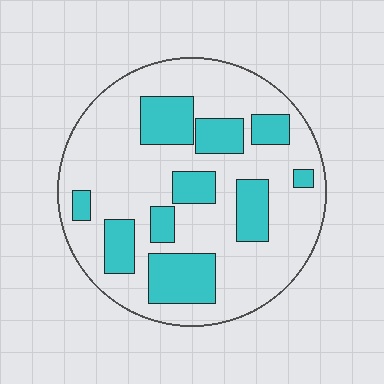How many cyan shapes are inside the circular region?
10.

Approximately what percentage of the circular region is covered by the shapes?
Approximately 30%.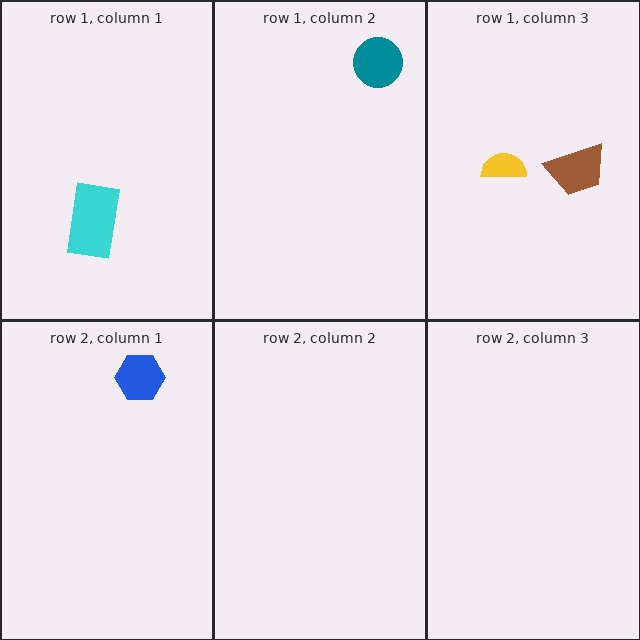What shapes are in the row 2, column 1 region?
The blue hexagon.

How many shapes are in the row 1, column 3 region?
2.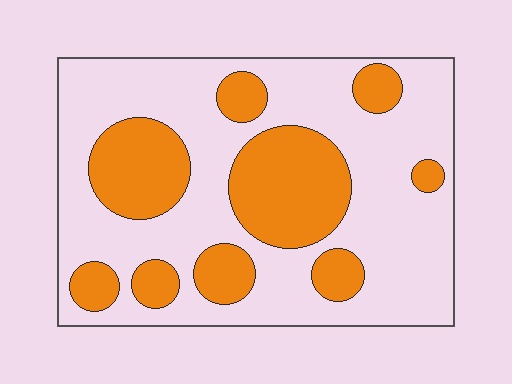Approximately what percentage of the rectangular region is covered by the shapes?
Approximately 30%.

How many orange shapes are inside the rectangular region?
9.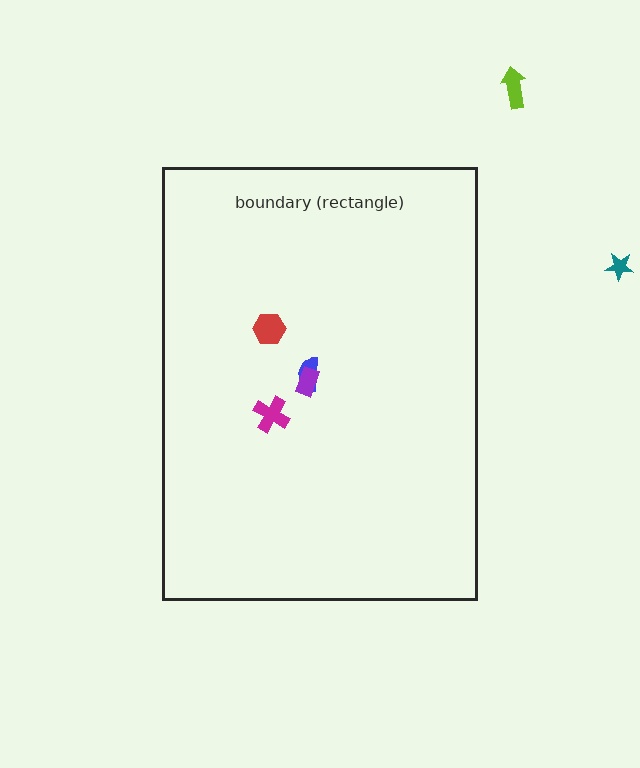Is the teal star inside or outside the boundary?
Outside.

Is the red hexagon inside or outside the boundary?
Inside.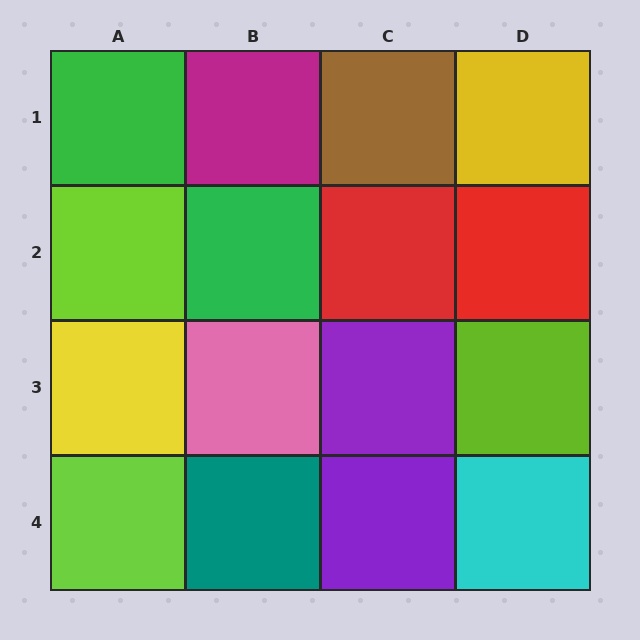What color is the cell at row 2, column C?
Red.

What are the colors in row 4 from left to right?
Lime, teal, purple, cyan.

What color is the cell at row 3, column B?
Pink.